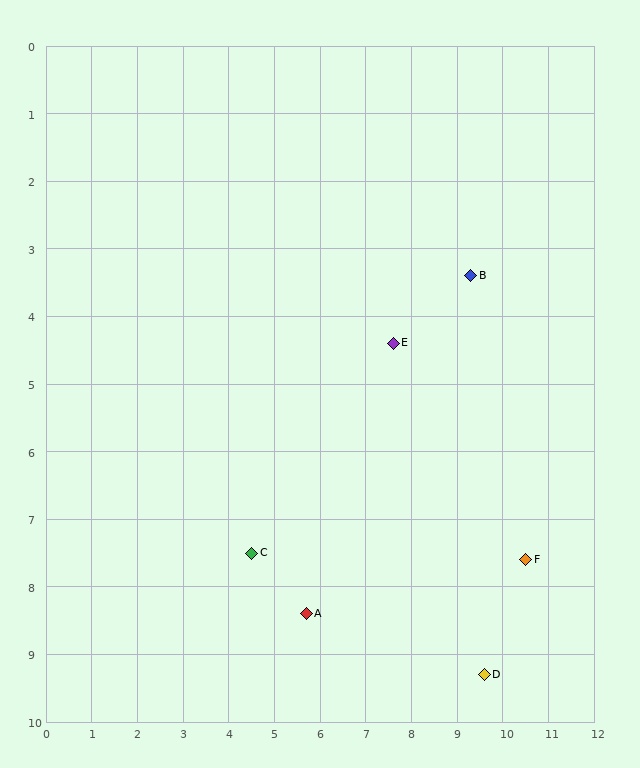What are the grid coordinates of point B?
Point B is at approximately (9.3, 3.4).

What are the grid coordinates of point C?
Point C is at approximately (4.5, 7.5).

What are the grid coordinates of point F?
Point F is at approximately (10.5, 7.6).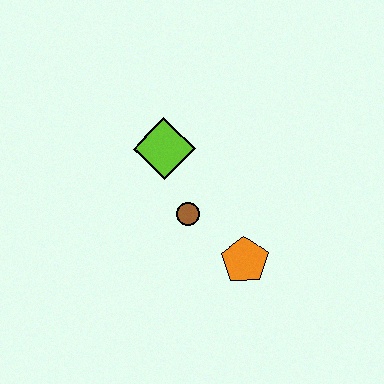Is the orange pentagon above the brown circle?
No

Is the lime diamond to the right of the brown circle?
No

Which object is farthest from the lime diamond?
The orange pentagon is farthest from the lime diamond.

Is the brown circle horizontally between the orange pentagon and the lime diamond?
Yes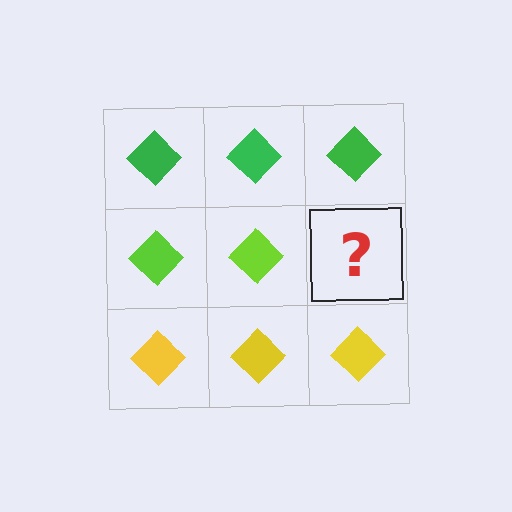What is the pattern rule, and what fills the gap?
The rule is that each row has a consistent color. The gap should be filled with a lime diamond.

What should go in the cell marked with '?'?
The missing cell should contain a lime diamond.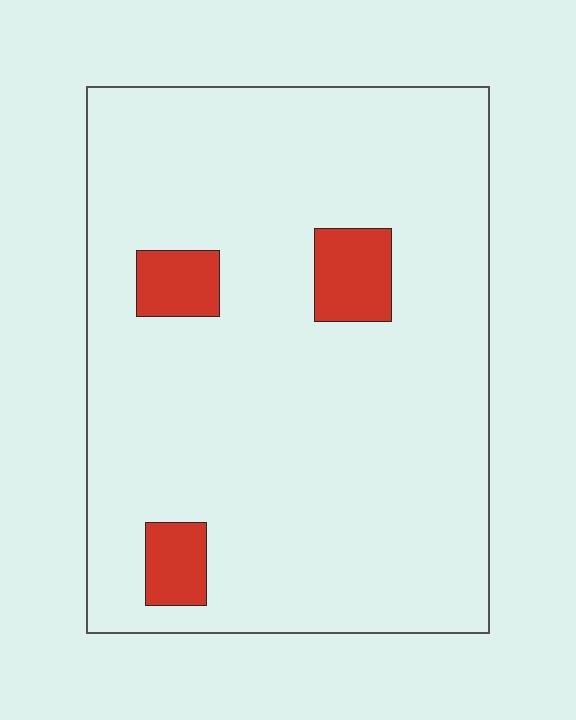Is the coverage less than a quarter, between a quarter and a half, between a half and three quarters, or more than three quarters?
Less than a quarter.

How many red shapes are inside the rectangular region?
3.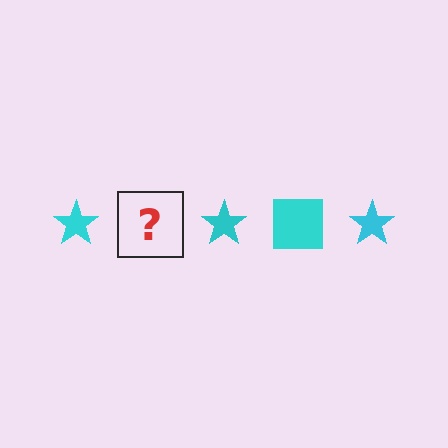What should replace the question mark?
The question mark should be replaced with a cyan square.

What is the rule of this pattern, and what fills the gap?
The rule is that the pattern cycles through star, square shapes in cyan. The gap should be filled with a cyan square.